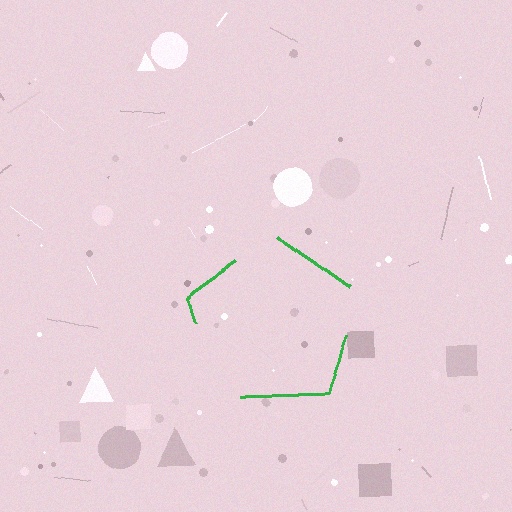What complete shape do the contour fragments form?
The contour fragments form a pentagon.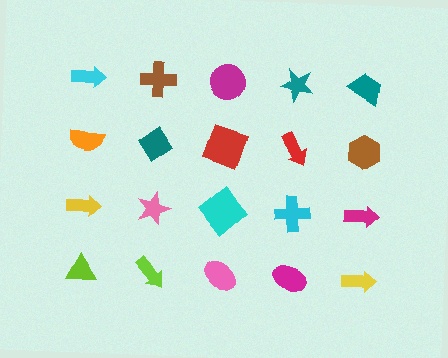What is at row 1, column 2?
A brown cross.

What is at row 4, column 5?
A yellow arrow.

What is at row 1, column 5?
A teal trapezoid.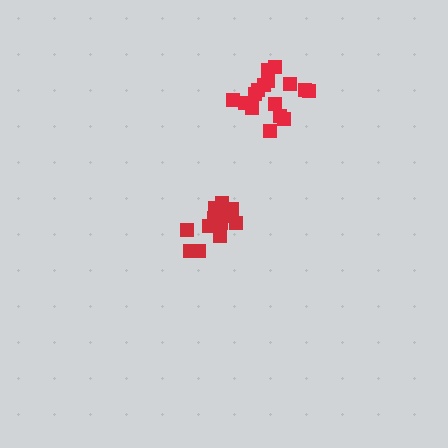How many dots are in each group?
Group 1: 14 dots, Group 2: 16 dots (30 total).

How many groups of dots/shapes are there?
There are 2 groups.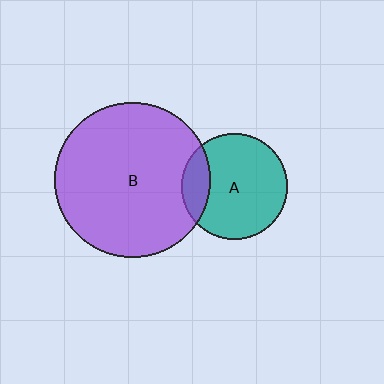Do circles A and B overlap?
Yes.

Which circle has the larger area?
Circle B (purple).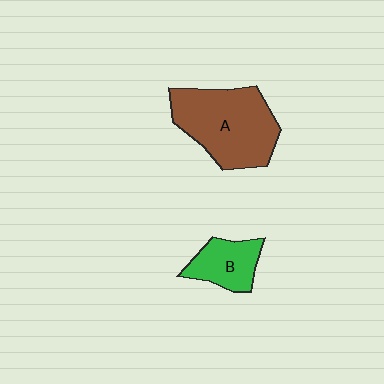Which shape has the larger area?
Shape A (brown).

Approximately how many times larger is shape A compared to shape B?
Approximately 2.2 times.